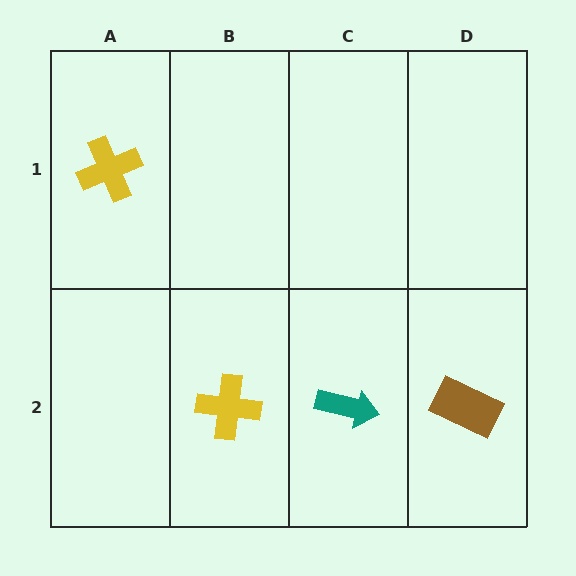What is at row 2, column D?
A brown rectangle.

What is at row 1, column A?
A yellow cross.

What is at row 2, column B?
A yellow cross.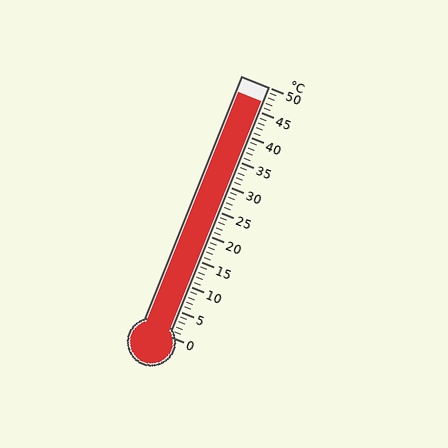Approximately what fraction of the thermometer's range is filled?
The thermometer is filled to approximately 95% of its range.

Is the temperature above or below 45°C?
The temperature is above 45°C.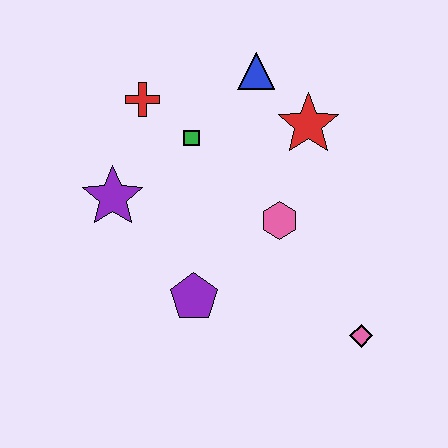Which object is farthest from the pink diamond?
The red cross is farthest from the pink diamond.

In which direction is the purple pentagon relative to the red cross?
The purple pentagon is below the red cross.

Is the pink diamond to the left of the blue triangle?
No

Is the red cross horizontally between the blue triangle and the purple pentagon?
No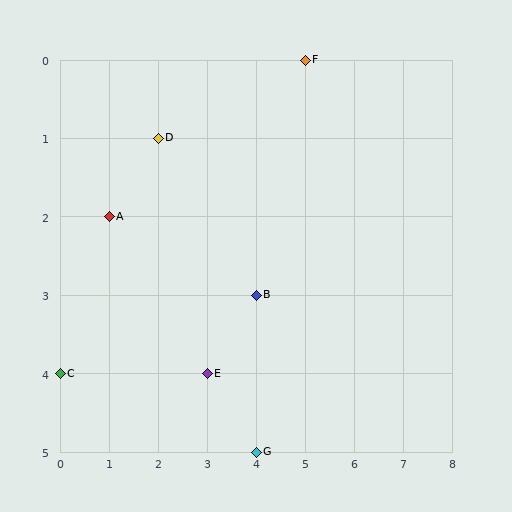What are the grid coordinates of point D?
Point D is at grid coordinates (2, 1).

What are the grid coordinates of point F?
Point F is at grid coordinates (5, 0).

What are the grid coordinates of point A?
Point A is at grid coordinates (1, 2).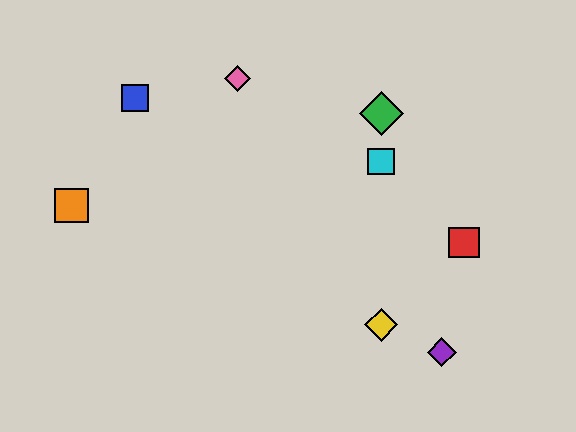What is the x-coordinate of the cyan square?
The cyan square is at x≈381.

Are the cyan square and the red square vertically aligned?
No, the cyan square is at x≈381 and the red square is at x≈464.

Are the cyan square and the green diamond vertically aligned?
Yes, both are at x≈381.